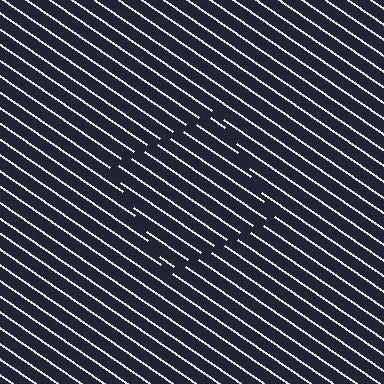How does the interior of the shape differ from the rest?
The interior of the shape contains the same grating, shifted by half a period — the contour is defined by the phase discontinuity where line-ends from the inner and outer gratings abut.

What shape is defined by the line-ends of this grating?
An illusory square. The interior of the shape contains the same grating, shifted by half a period — the contour is defined by the phase discontinuity where line-ends from the inner and outer gratings abut.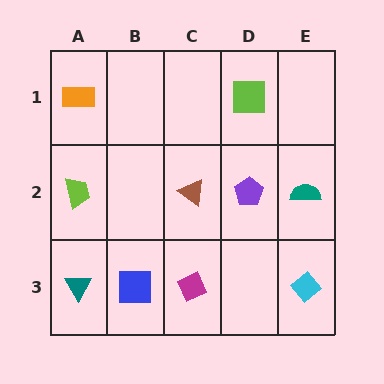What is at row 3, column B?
A blue square.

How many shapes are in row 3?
4 shapes.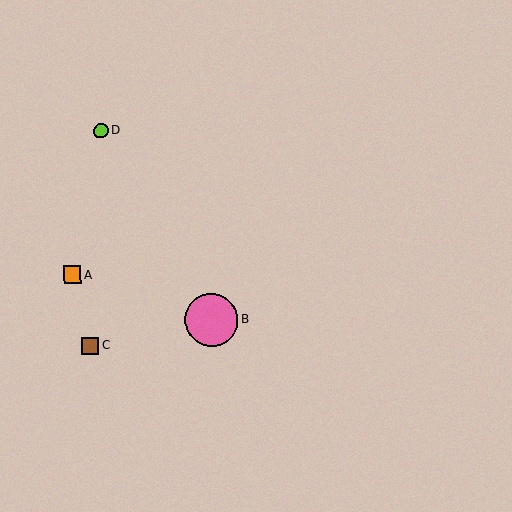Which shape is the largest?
The pink circle (labeled B) is the largest.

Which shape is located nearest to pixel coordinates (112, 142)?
The lime circle (labeled D) at (101, 131) is nearest to that location.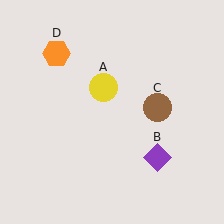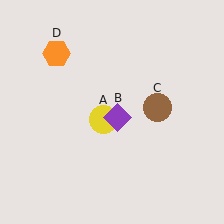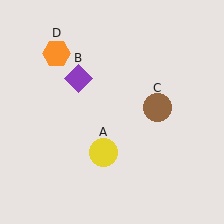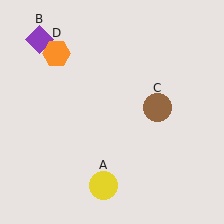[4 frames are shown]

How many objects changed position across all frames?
2 objects changed position: yellow circle (object A), purple diamond (object B).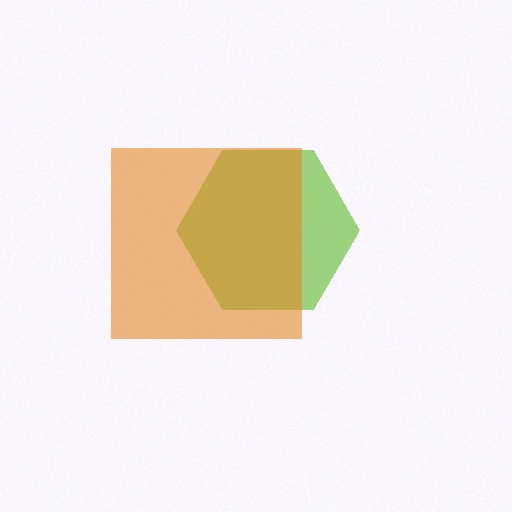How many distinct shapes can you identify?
There are 2 distinct shapes: a lime hexagon, an orange square.